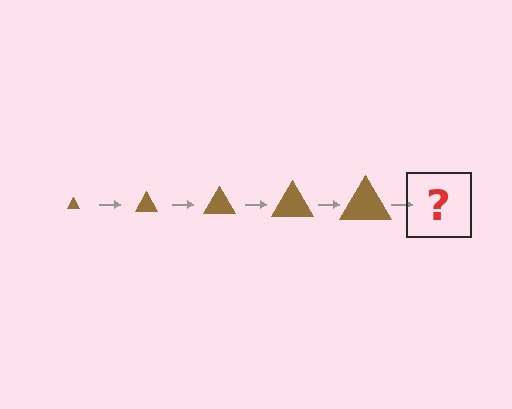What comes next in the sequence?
The next element should be a brown triangle, larger than the previous one.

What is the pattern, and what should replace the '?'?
The pattern is that the triangle gets progressively larger each step. The '?' should be a brown triangle, larger than the previous one.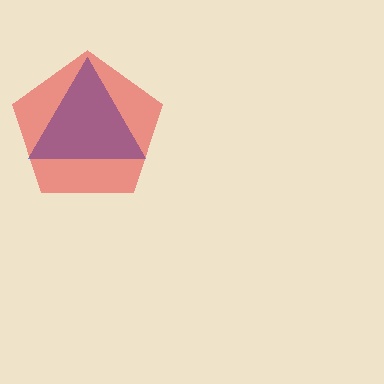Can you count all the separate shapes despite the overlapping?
Yes, there are 2 separate shapes.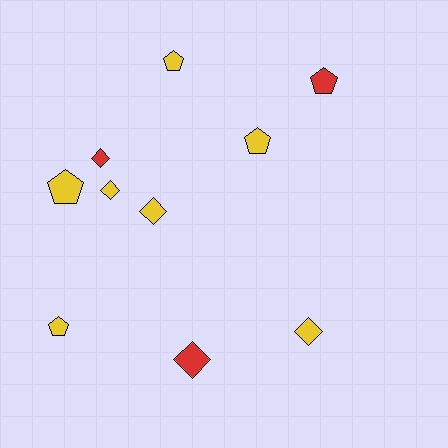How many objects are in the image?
There are 10 objects.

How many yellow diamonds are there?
There are 3 yellow diamonds.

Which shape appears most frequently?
Pentagon, with 5 objects.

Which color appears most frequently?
Yellow, with 7 objects.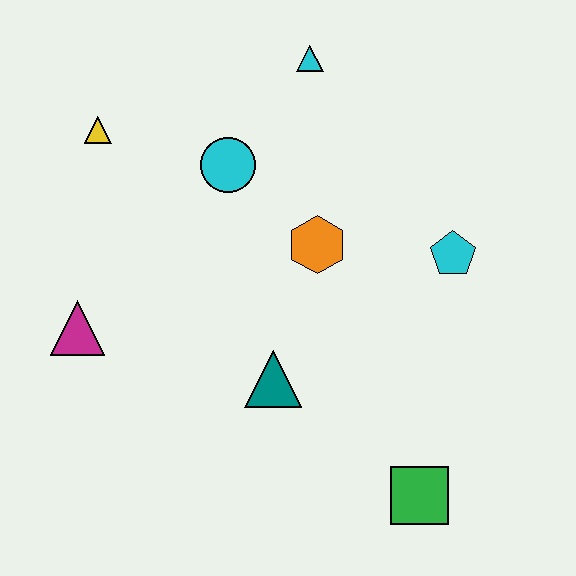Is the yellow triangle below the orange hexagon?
No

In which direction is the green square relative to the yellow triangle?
The green square is below the yellow triangle.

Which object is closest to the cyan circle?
The orange hexagon is closest to the cyan circle.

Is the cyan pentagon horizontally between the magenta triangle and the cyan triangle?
No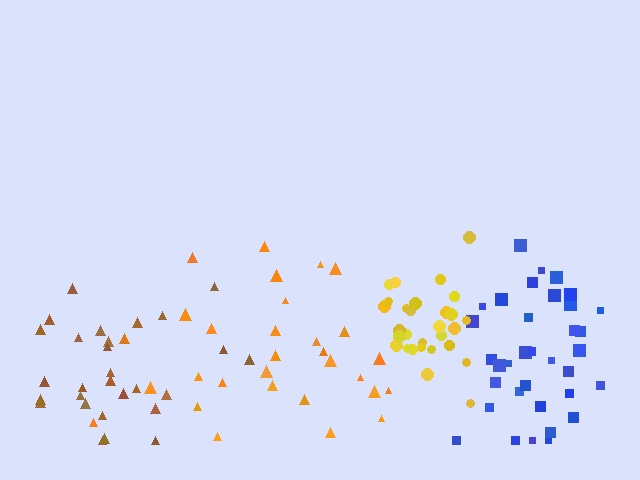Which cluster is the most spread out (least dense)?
Orange.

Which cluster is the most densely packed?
Yellow.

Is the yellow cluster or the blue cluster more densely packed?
Yellow.